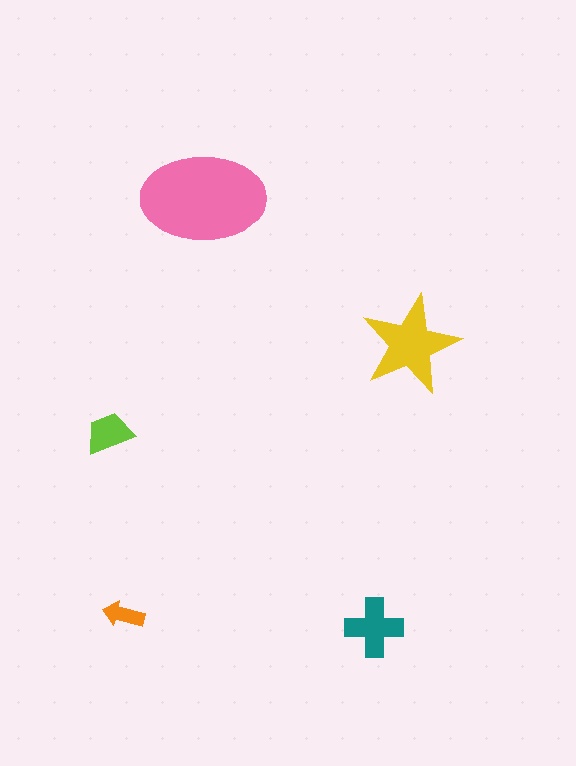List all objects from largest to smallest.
The pink ellipse, the yellow star, the teal cross, the lime trapezoid, the orange arrow.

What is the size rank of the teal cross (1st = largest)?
3rd.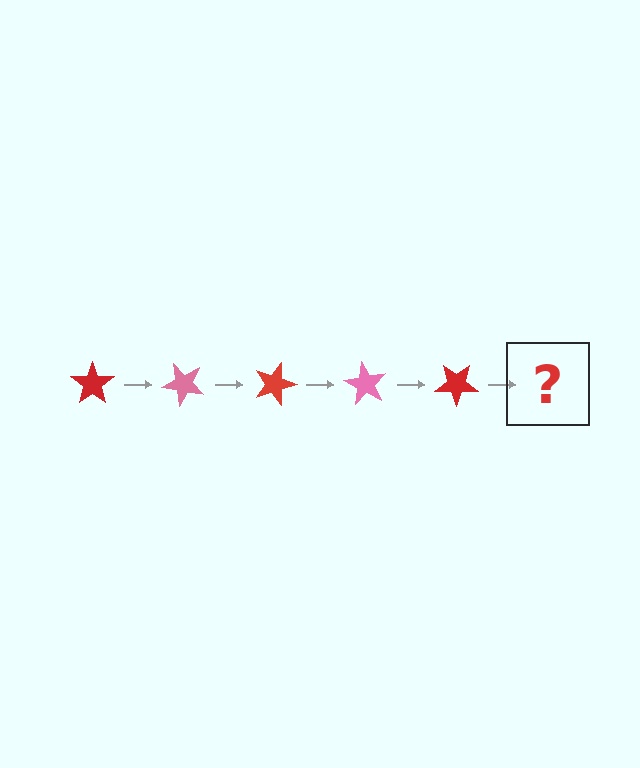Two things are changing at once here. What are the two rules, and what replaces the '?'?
The two rules are that it rotates 45 degrees each step and the color cycles through red and pink. The '?' should be a pink star, rotated 225 degrees from the start.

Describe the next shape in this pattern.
It should be a pink star, rotated 225 degrees from the start.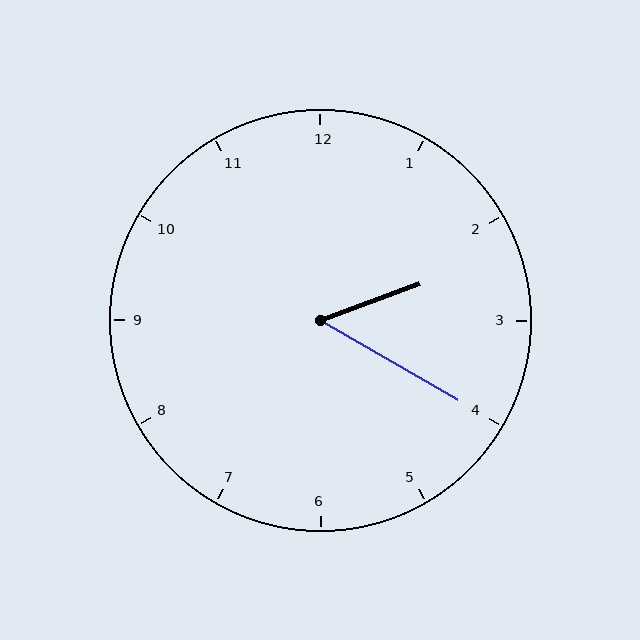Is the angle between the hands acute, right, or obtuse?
It is acute.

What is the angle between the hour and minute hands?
Approximately 50 degrees.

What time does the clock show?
2:20.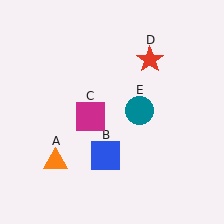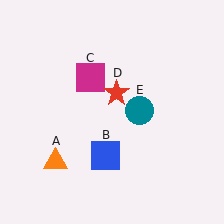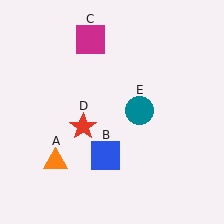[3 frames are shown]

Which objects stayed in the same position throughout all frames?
Orange triangle (object A) and blue square (object B) and teal circle (object E) remained stationary.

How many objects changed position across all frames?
2 objects changed position: magenta square (object C), red star (object D).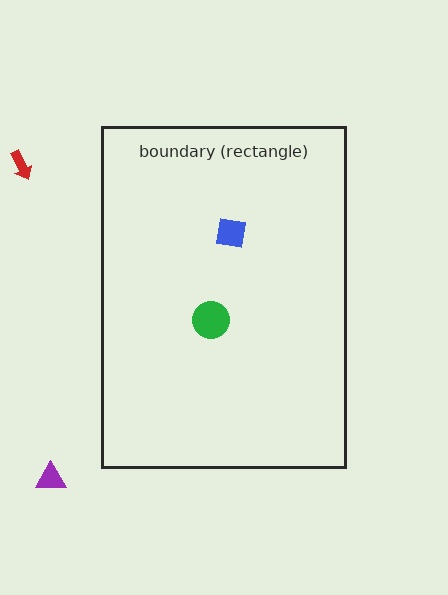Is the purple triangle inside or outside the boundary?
Outside.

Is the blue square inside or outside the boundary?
Inside.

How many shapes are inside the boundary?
2 inside, 2 outside.